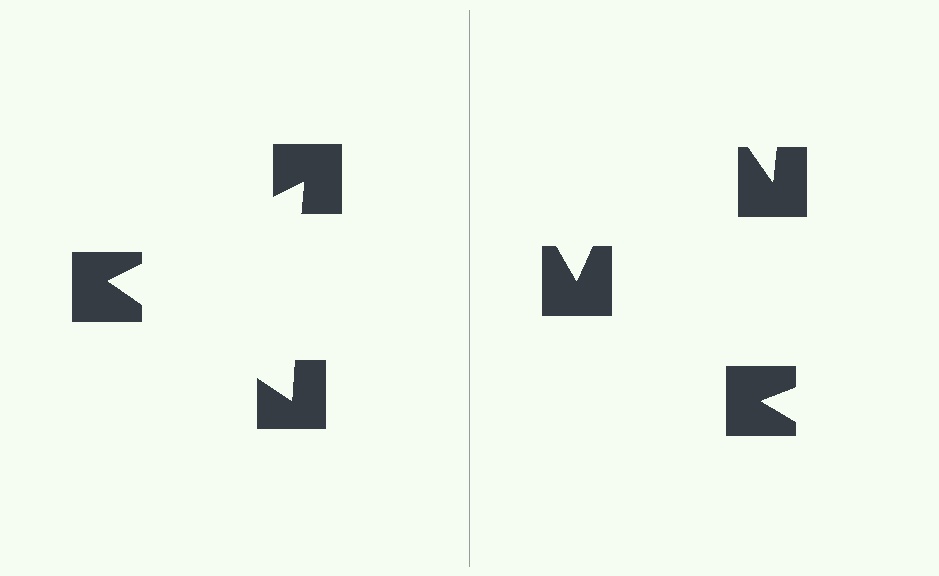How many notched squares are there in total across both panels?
6 — 3 on each side.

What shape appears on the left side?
An illusory triangle.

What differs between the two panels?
The notched squares are positioned identically on both sides; only the wedge orientations differ. On the left they align to a triangle; on the right they are misaligned.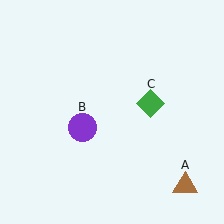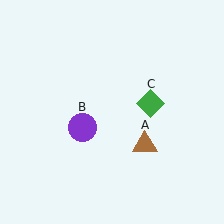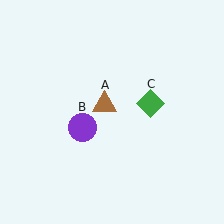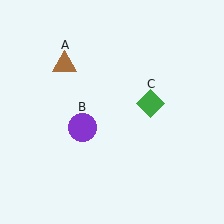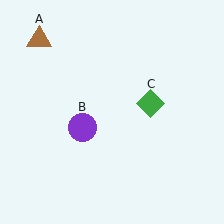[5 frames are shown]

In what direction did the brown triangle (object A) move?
The brown triangle (object A) moved up and to the left.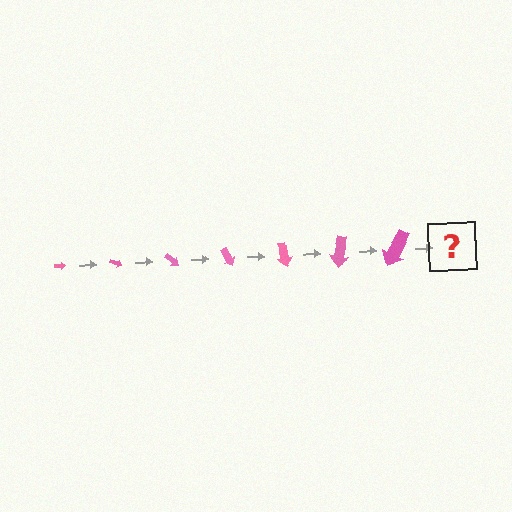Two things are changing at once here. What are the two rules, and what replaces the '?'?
The two rules are that the arrow grows larger each step and it rotates 20 degrees each step. The '?' should be an arrow, larger than the previous one and rotated 140 degrees from the start.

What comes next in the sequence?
The next element should be an arrow, larger than the previous one and rotated 140 degrees from the start.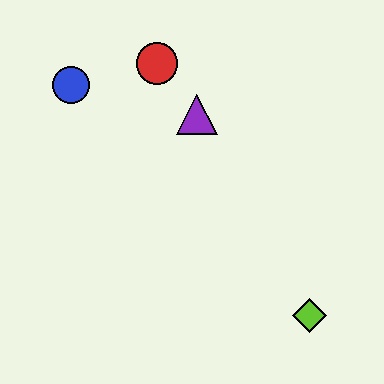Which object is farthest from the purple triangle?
The lime diamond is farthest from the purple triangle.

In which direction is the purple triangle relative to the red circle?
The purple triangle is below the red circle.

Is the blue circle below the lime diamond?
No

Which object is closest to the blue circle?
The red circle is closest to the blue circle.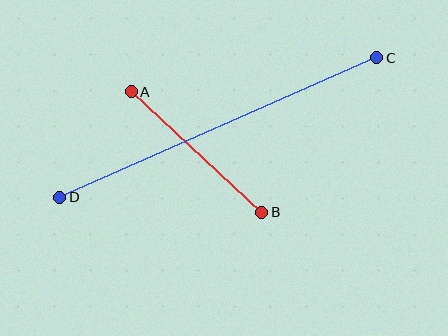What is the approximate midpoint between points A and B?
The midpoint is at approximately (196, 152) pixels.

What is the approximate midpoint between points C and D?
The midpoint is at approximately (218, 127) pixels.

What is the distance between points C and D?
The distance is approximately 346 pixels.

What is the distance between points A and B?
The distance is approximately 178 pixels.